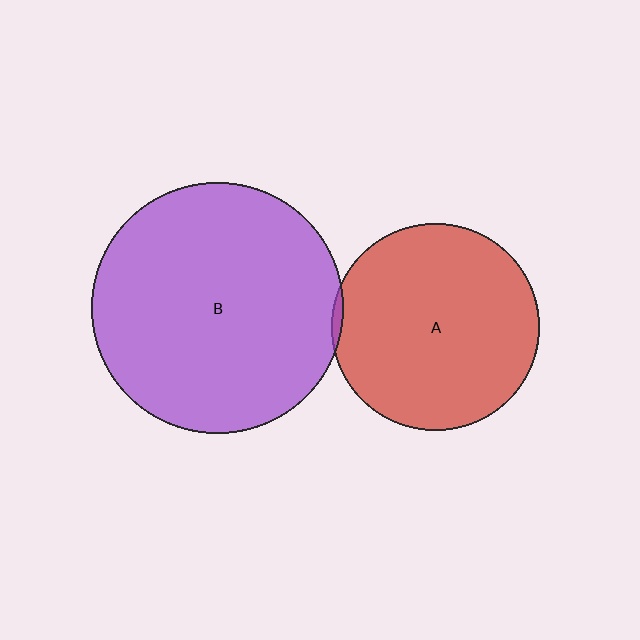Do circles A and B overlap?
Yes.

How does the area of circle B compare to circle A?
Approximately 1.5 times.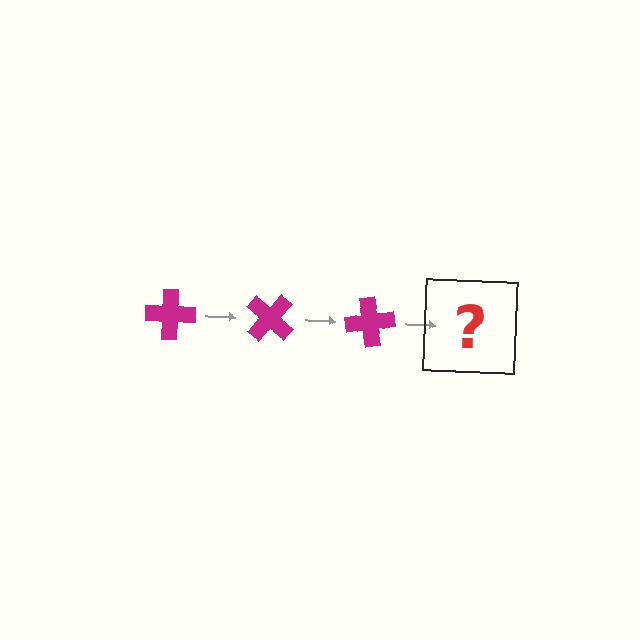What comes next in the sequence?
The next element should be a magenta cross rotated 120 degrees.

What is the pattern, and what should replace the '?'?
The pattern is that the cross rotates 40 degrees each step. The '?' should be a magenta cross rotated 120 degrees.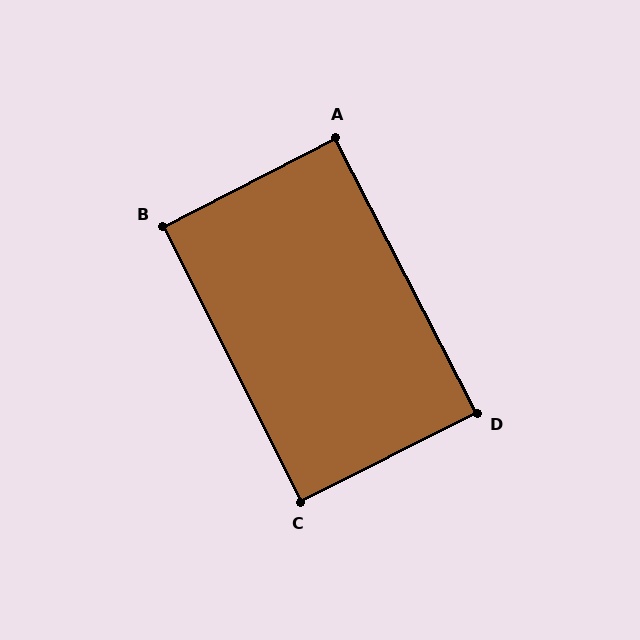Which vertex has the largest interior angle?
B, at approximately 91 degrees.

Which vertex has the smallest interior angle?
D, at approximately 89 degrees.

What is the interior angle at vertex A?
Approximately 90 degrees (approximately right).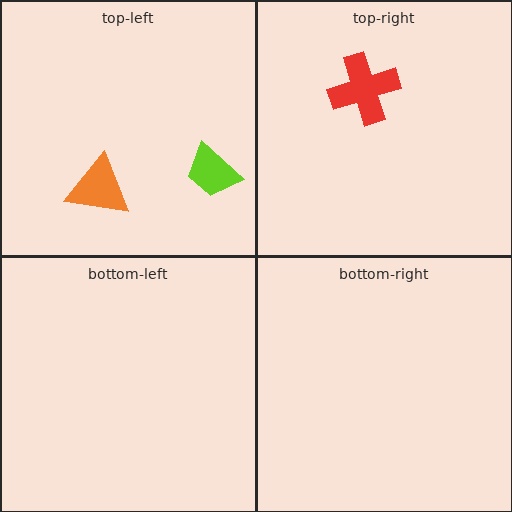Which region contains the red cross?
The top-right region.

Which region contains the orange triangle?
The top-left region.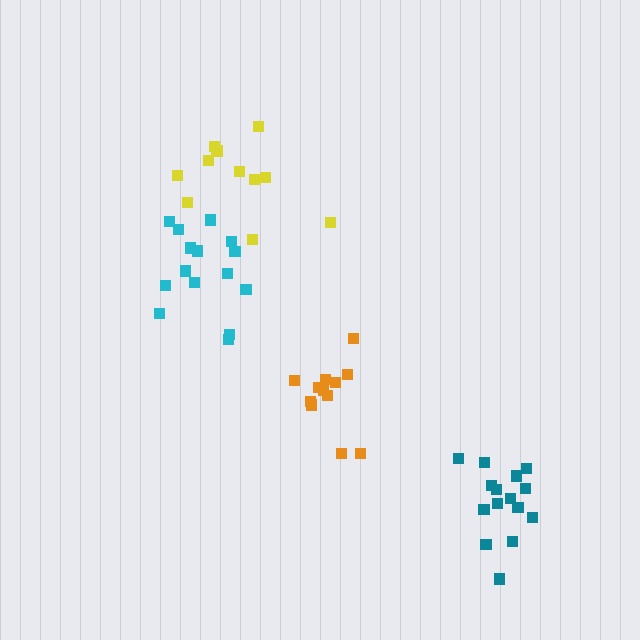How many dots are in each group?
Group 1: 12 dots, Group 2: 11 dots, Group 3: 15 dots, Group 4: 15 dots (53 total).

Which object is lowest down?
The teal cluster is bottommost.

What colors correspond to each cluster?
The clusters are colored: orange, yellow, cyan, teal.